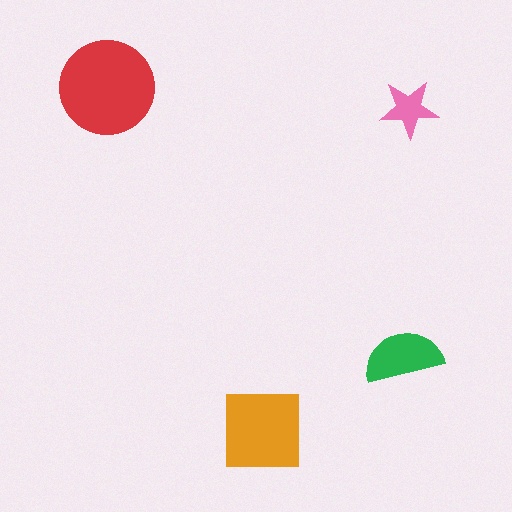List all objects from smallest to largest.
The pink star, the green semicircle, the orange square, the red circle.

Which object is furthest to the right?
The pink star is rightmost.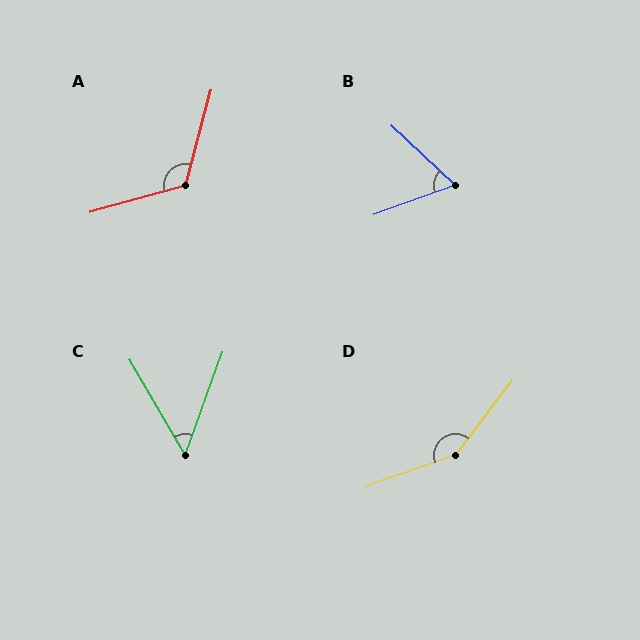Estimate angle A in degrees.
Approximately 121 degrees.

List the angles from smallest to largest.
C (50°), B (62°), A (121°), D (147°).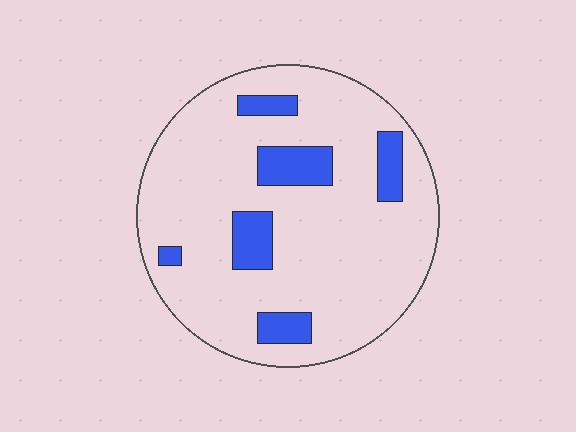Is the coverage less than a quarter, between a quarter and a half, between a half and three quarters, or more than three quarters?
Less than a quarter.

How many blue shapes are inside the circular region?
6.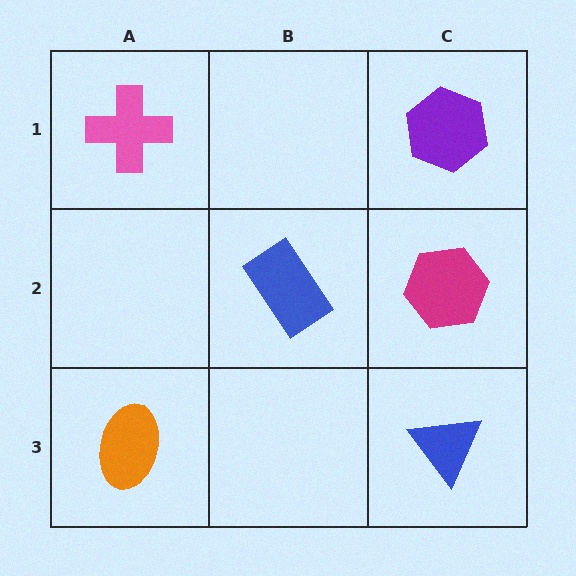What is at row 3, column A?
An orange ellipse.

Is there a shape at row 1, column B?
No, that cell is empty.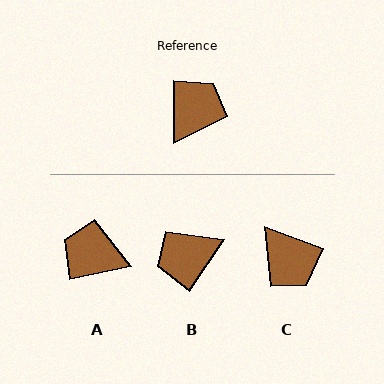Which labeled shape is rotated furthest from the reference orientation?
B, about 146 degrees away.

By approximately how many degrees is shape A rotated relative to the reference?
Approximately 102 degrees counter-clockwise.